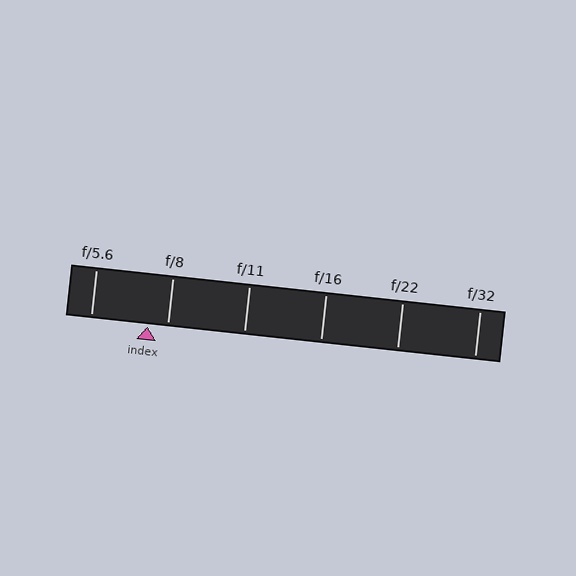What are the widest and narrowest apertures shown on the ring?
The widest aperture shown is f/5.6 and the narrowest is f/32.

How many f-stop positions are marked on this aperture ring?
There are 6 f-stop positions marked.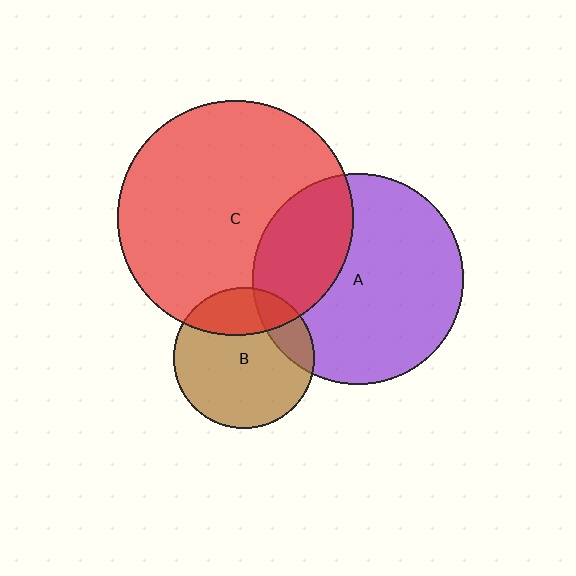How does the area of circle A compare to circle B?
Approximately 2.2 times.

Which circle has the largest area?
Circle C (red).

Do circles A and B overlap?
Yes.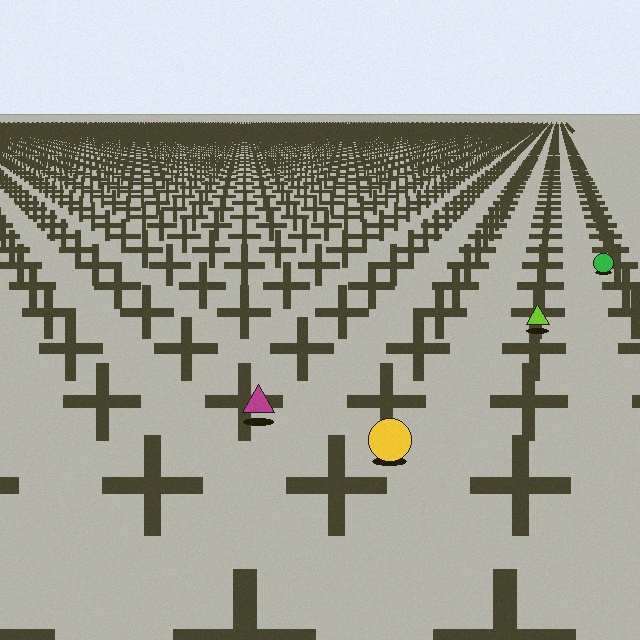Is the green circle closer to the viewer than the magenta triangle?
No. The magenta triangle is closer — you can tell from the texture gradient: the ground texture is coarser near it.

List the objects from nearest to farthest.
From nearest to farthest: the yellow circle, the magenta triangle, the lime triangle, the green circle.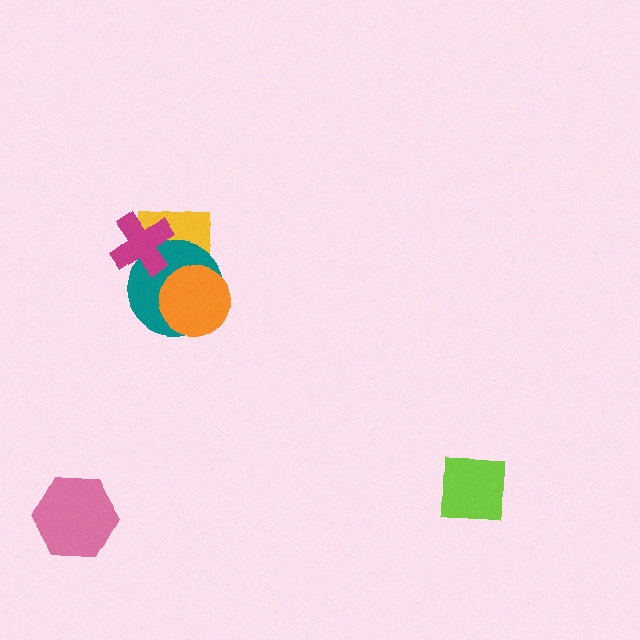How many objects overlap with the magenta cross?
2 objects overlap with the magenta cross.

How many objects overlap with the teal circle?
3 objects overlap with the teal circle.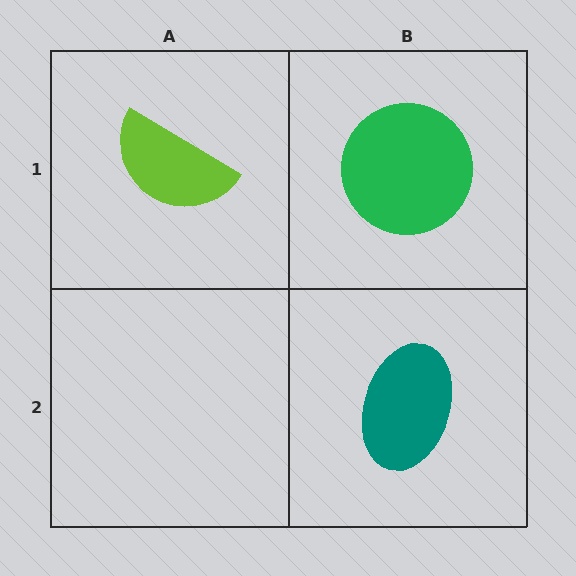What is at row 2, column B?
A teal ellipse.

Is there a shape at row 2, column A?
No, that cell is empty.